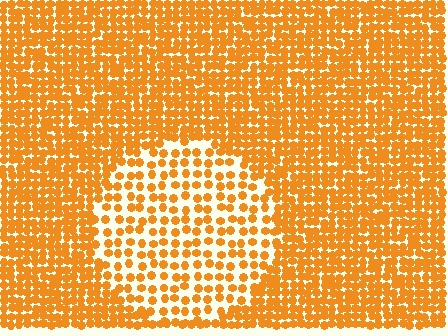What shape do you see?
I see a circle.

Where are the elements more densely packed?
The elements are more densely packed outside the circle boundary.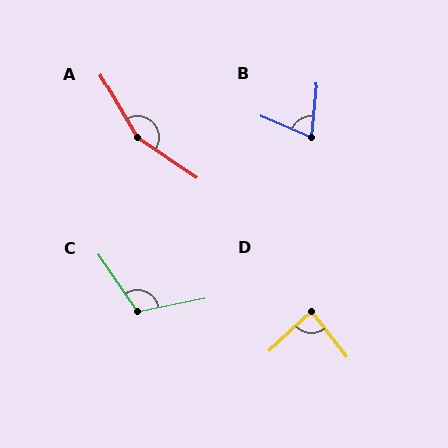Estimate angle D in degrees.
Approximately 85 degrees.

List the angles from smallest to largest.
B (73°), D (85°), C (113°), A (154°).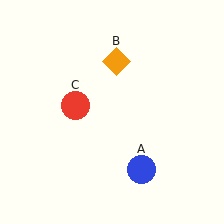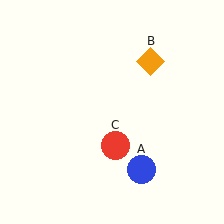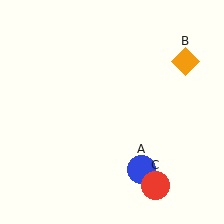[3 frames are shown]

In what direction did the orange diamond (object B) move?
The orange diamond (object B) moved right.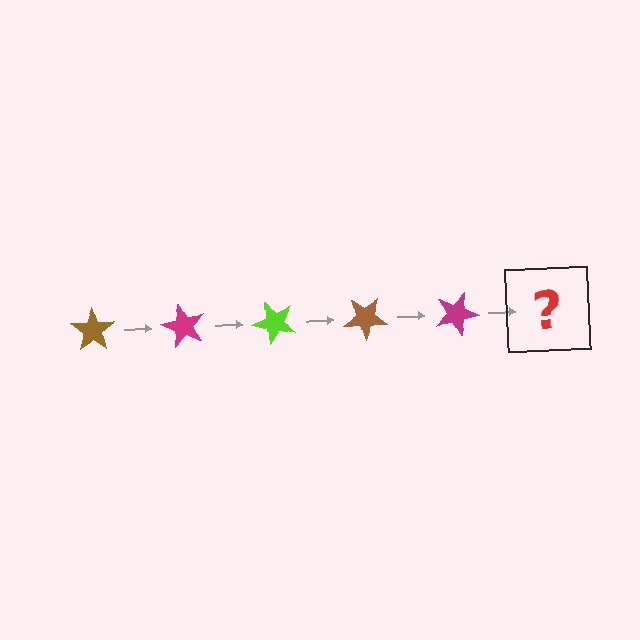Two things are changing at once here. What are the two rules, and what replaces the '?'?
The two rules are that it rotates 60 degrees each step and the color cycles through brown, magenta, and lime. The '?' should be a lime star, rotated 300 degrees from the start.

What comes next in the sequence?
The next element should be a lime star, rotated 300 degrees from the start.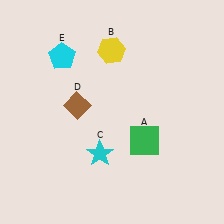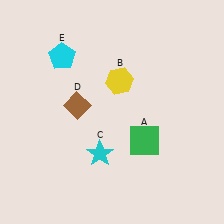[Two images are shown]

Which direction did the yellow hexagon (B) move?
The yellow hexagon (B) moved down.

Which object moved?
The yellow hexagon (B) moved down.